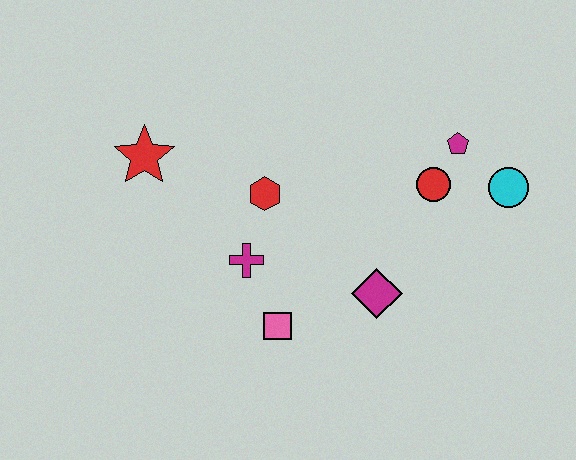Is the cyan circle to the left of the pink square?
No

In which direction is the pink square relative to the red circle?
The pink square is to the left of the red circle.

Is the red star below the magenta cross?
No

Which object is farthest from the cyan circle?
The red star is farthest from the cyan circle.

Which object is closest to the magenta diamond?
The pink square is closest to the magenta diamond.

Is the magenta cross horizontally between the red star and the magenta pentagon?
Yes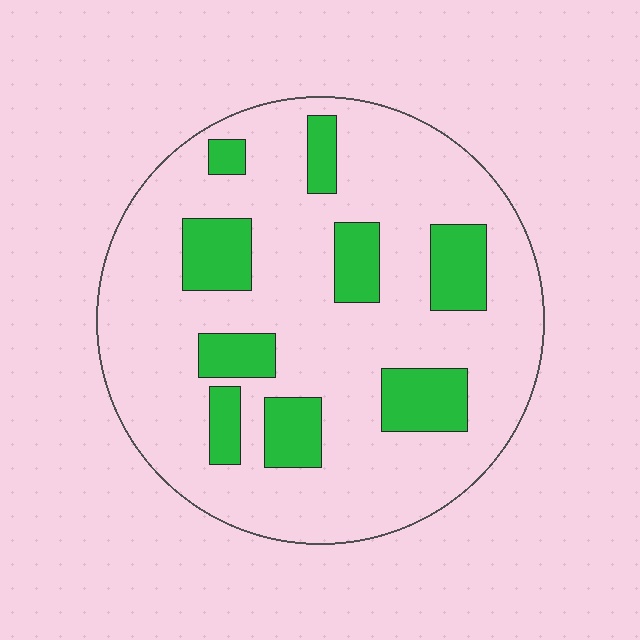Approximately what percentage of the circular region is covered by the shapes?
Approximately 20%.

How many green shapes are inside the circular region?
9.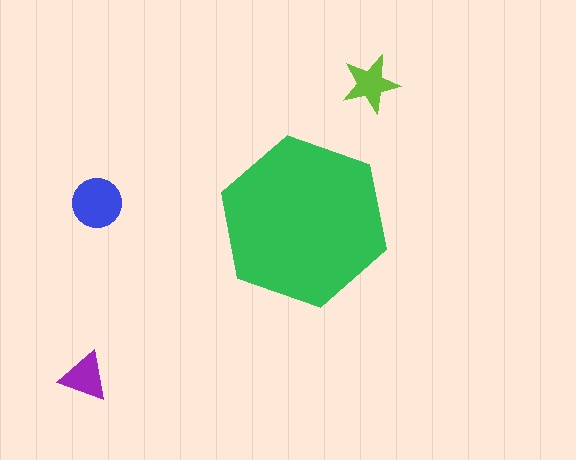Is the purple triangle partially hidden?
No, the purple triangle is fully visible.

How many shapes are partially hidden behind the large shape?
0 shapes are partially hidden.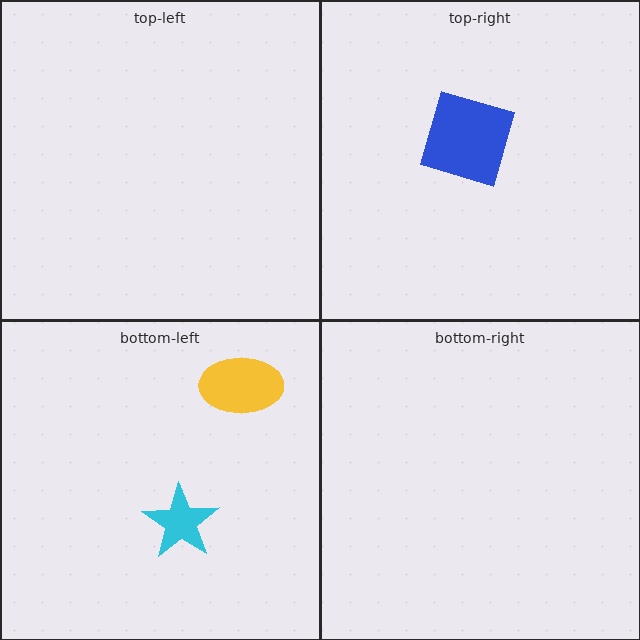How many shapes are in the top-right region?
1.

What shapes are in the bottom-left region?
The yellow ellipse, the cyan star.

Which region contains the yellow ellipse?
The bottom-left region.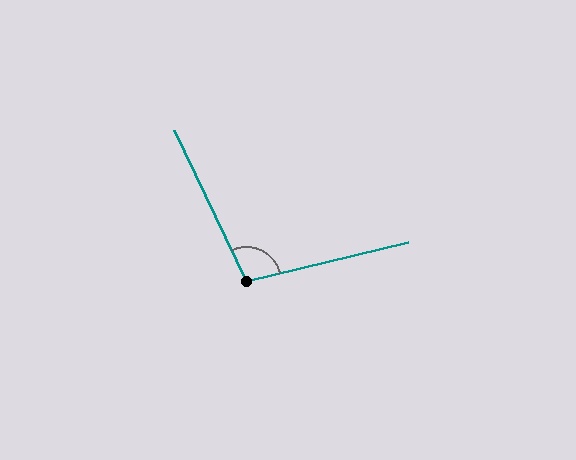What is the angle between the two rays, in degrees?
Approximately 102 degrees.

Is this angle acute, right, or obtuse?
It is obtuse.